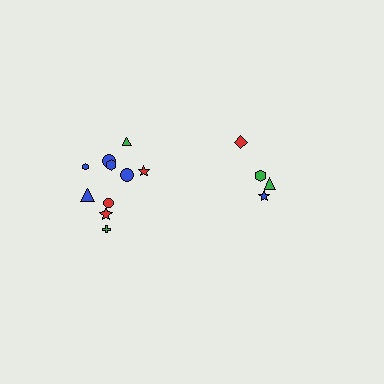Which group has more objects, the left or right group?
The left group.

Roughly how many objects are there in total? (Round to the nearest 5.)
Roughly 15 objects in total.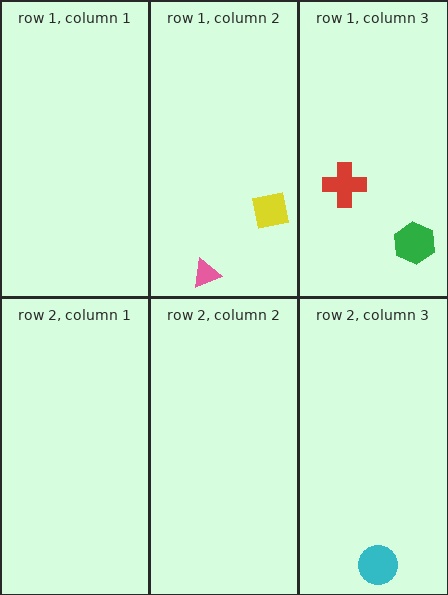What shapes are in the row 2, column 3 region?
The cyan circle.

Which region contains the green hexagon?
The row 1, column 3 region.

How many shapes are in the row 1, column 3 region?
2.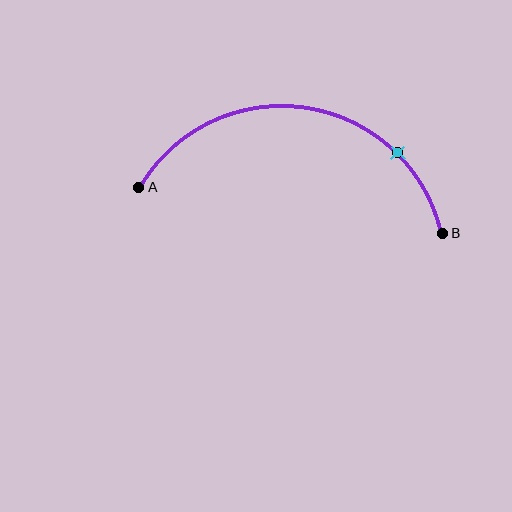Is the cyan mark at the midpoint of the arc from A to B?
No. The cyan mark lies on the arc but is closer to endpoint B. The arc midpoint would be at the point on the curve equidistant along the arc from both A and B.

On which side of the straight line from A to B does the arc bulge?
The arc bulges above the straight line connecting A and B.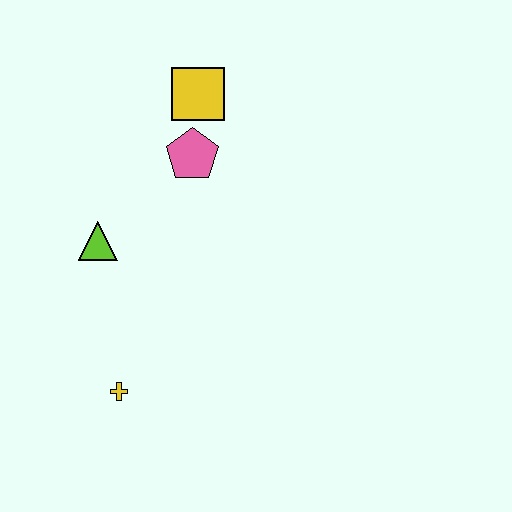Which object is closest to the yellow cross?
The lime triangle is closest to the yellow cross.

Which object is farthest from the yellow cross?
The yellow square is farthest from the yellow cross.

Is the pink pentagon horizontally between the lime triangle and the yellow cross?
No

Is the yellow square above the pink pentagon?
Yes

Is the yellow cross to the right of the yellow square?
No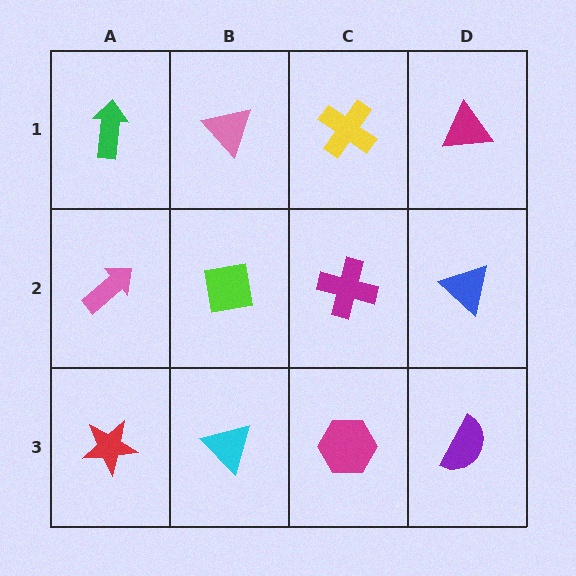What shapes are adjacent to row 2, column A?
A green arrow (row 1, column A), a red star (row 3, column A), a lime square (row 2, column B).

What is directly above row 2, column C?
A yellow cross.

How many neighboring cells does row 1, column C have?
3.